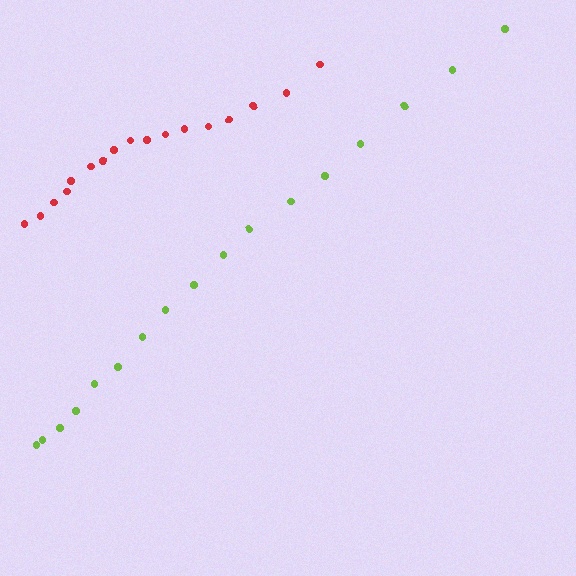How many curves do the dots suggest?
There are 2 distinct paths.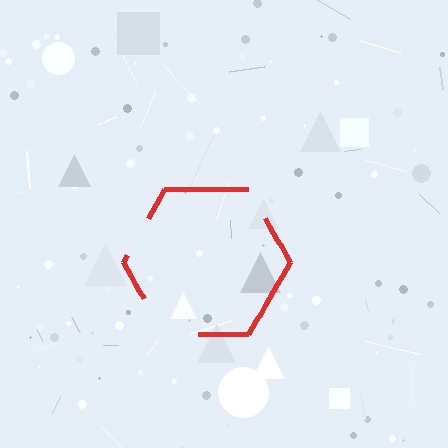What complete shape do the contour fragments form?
The contour fragments form a hexagon.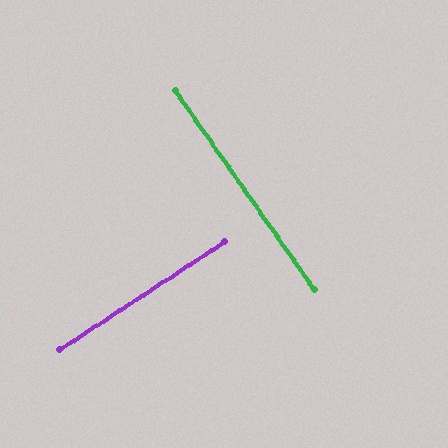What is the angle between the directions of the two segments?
Approximately 88 degrees.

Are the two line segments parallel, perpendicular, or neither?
Perpendicular — they meet at approximately 88°.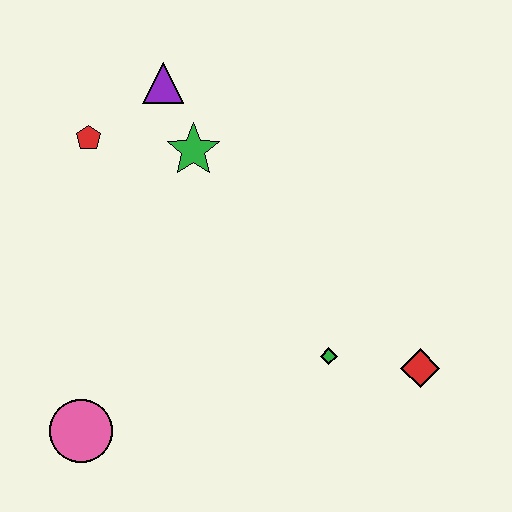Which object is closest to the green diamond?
The red diamond is closest to the green diamond.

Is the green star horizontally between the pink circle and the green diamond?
Yes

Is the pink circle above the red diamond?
No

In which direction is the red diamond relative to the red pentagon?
The red diamond is to the right of the red pentagon.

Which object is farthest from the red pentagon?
The red diamond is farthest from the red pentagon.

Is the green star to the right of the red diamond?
No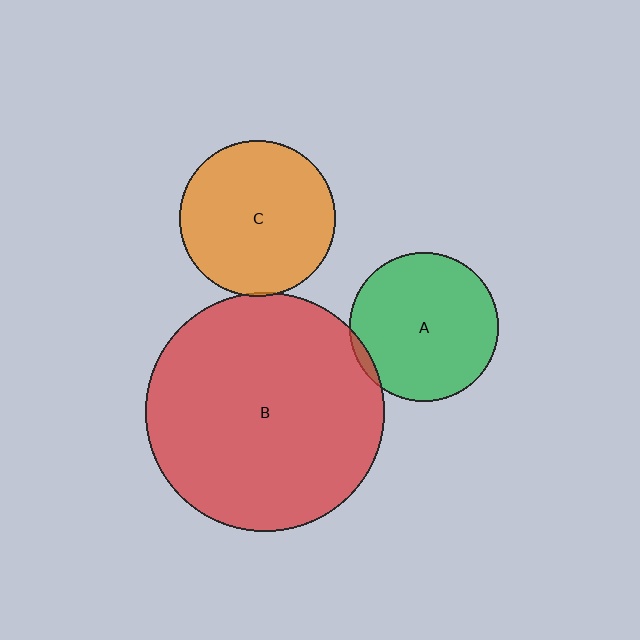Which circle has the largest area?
Circle B (red).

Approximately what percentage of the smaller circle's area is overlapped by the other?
Approximately 5%.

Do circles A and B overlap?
Yes.